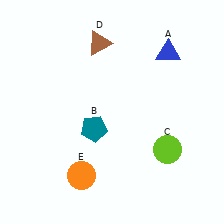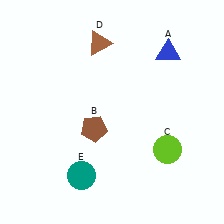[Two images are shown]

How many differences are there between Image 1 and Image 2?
There are 2 differences between the two images.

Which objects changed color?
B changed from teal to brown. E changed from orange to teal.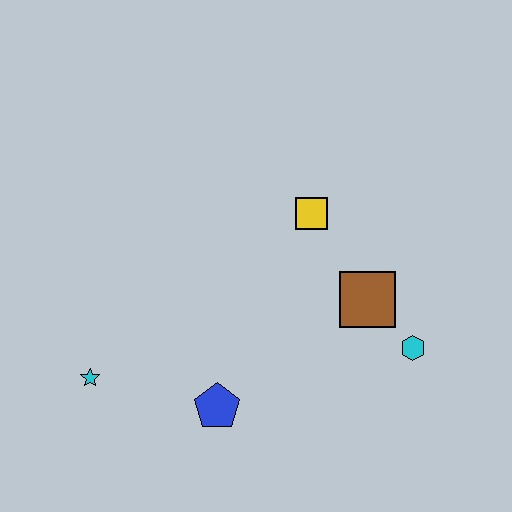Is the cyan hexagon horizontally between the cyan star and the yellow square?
No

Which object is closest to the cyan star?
The blue pentagon is closest to the cyan star.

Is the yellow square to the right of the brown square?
No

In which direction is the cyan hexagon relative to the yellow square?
The cyan hexagon is below the yellow square.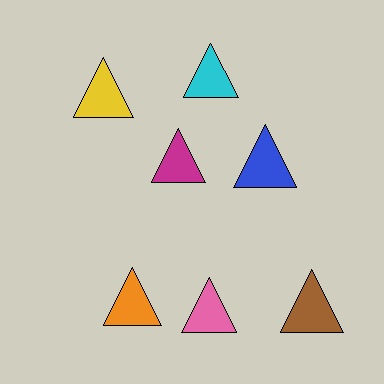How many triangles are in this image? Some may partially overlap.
There are 7 triangles.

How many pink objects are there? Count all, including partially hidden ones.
There is 1 pink object.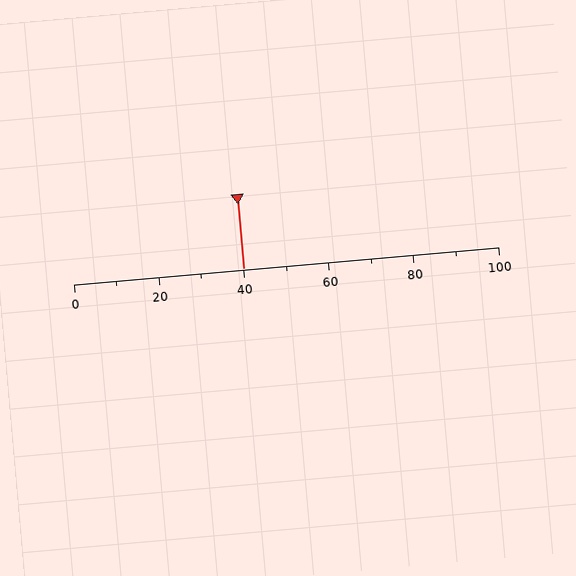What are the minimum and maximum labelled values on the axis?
The axis runs from 0 to 100.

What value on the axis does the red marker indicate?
The marker indicates approximately 40.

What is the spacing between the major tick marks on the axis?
The major ticks are spaced 20 apart.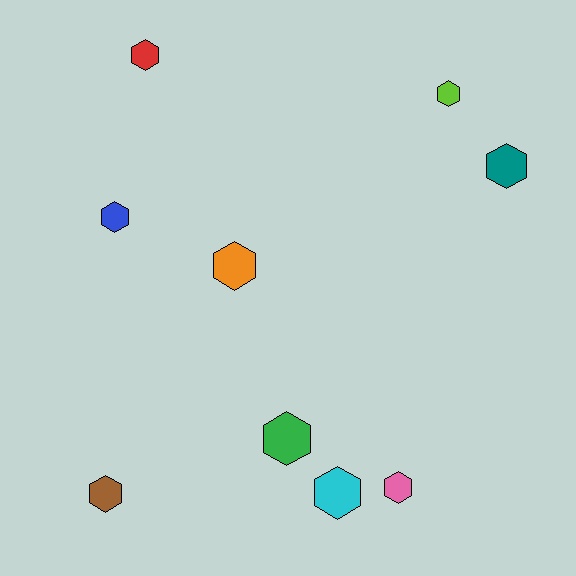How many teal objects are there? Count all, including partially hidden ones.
There is 1 teal object.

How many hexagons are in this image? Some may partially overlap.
There are 9 hexagons.